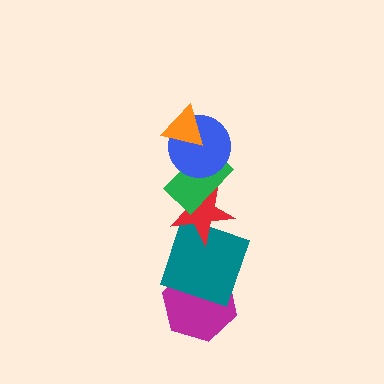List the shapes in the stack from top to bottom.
From top to bottom: the orange triangle, the blue circle, the green rectangle, the red star, the teal square, the magenta hexagon.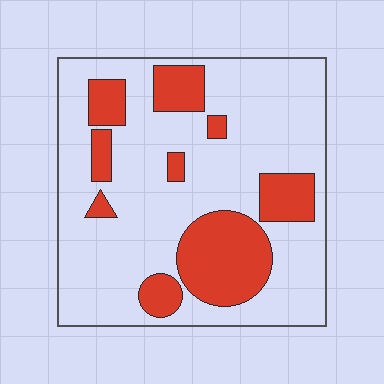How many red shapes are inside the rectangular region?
9.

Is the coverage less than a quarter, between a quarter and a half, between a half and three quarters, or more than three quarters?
Between a quarter and a half.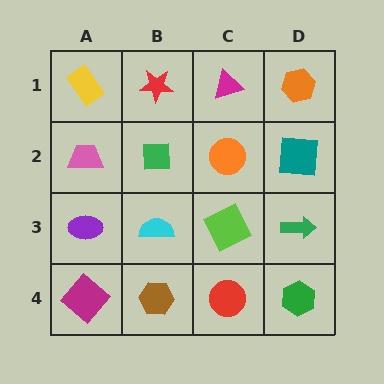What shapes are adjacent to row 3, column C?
An orange circle (row 2, column C), a red circle (row 4, column C), a cyan semicircle (row 3, column B), a green arrow (row 3, column D).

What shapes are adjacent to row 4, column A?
A purple ellipse (row 3, column A), a brown hexagon (row 4, column B).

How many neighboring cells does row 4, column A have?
2.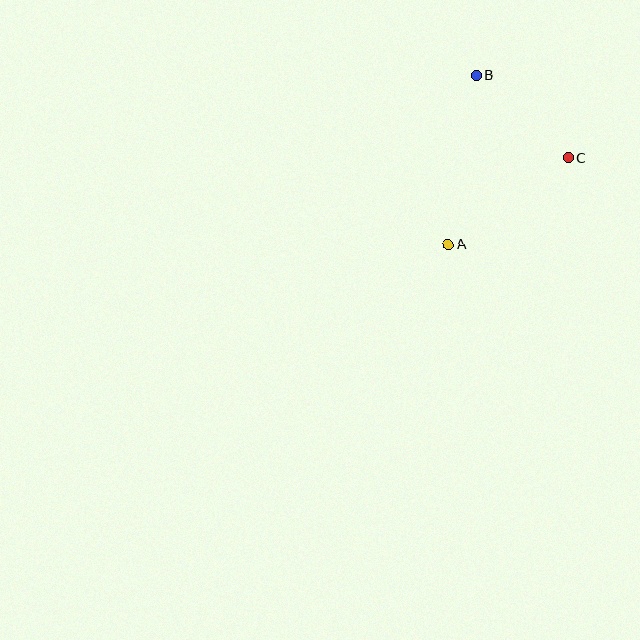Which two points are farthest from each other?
Points A and B are farthest from each other.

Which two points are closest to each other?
Points B and C are closest to each other.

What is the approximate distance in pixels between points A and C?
The distance between A and C is approximately 148 pixels.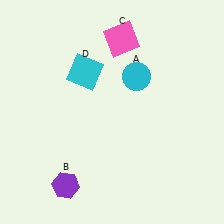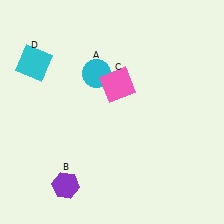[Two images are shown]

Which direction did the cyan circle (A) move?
The cyan circle (A) moved left.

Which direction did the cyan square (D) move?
The cyan square (D) moved left.